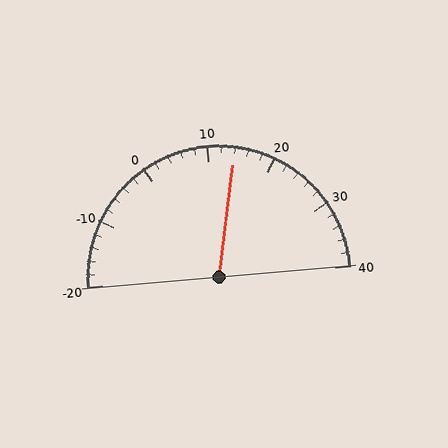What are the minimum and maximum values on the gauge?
The gauge ranges from -20 to 40.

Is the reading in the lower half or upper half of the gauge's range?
The reading is in the upper half of the range (-20 to 40).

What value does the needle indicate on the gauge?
The needle indicates approximately 14.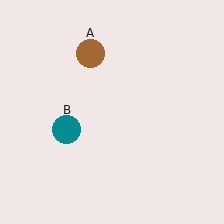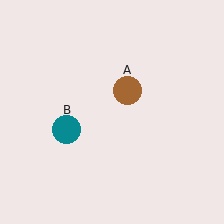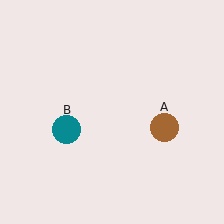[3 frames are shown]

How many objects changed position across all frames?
1 object changed position: brown circle (object A).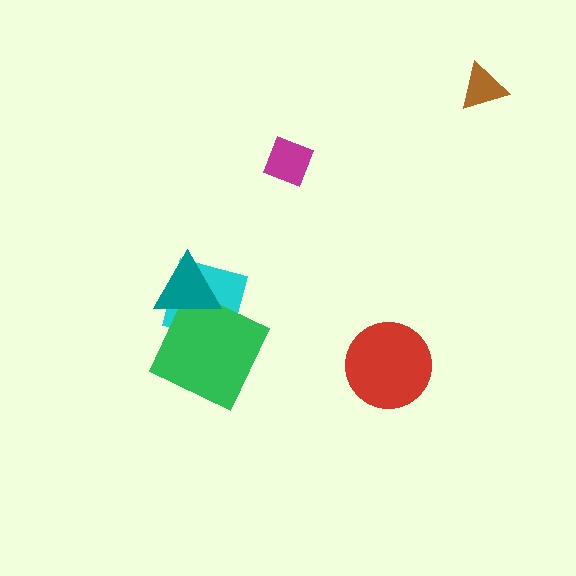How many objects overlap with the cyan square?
2 objects overlap with the cyan square.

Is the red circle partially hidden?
No, no other shape covers it.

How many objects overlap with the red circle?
0 objects overlap with the red circle.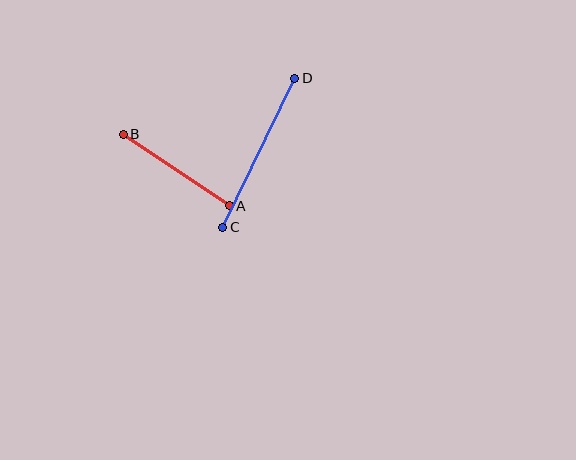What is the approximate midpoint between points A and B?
The midpoint is at approximately (176, 170) pixels.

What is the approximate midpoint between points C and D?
The midpoint is at approximately (259, 153) pixels.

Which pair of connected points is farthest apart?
Points C and D are farthest apart.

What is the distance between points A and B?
The distance is approximately 128 pixels.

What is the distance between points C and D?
The distance is approximately 166 pixels.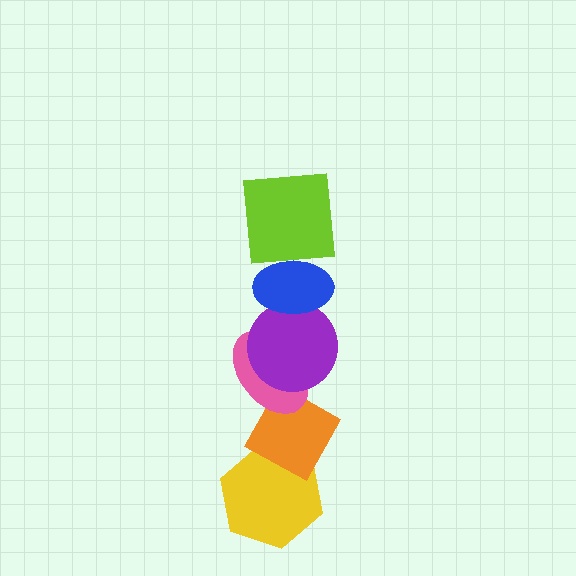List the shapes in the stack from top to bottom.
From top to bottom: the lime square, the blue ellipse, the purple circle, the pink ellipse, the orange diamond, the yellow hexagon.